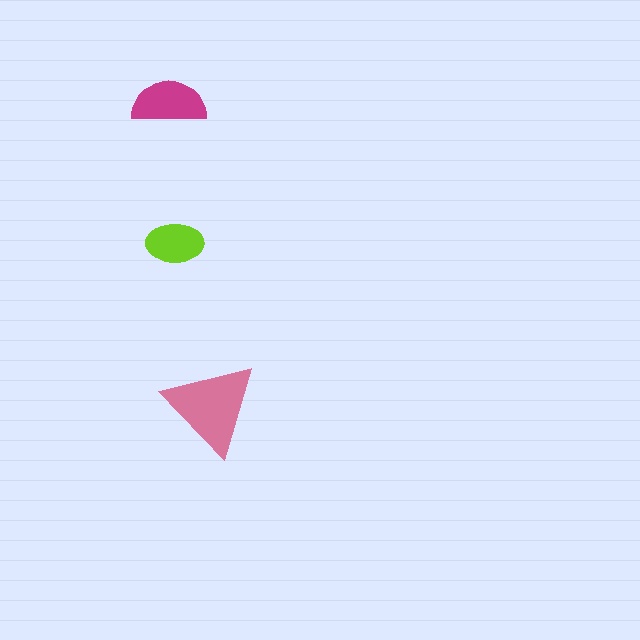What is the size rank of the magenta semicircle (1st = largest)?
2nd.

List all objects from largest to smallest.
The pink triangle, the magenta semicircle, the lime ellipse.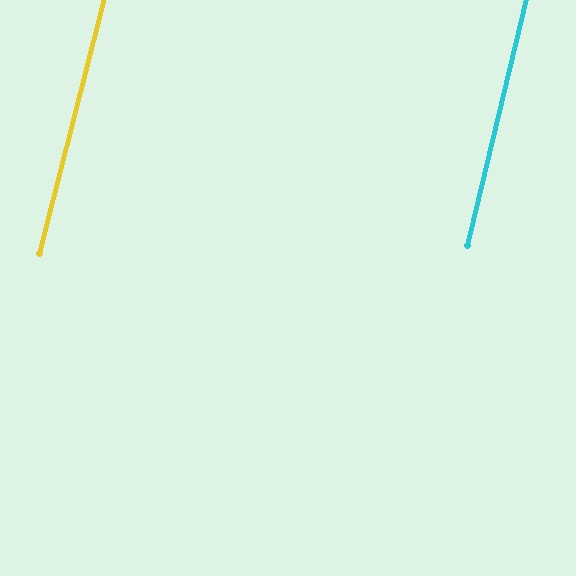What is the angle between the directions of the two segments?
Approximately 1 degree.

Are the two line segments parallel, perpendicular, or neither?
Parallel — their directions differ by only 0.7°.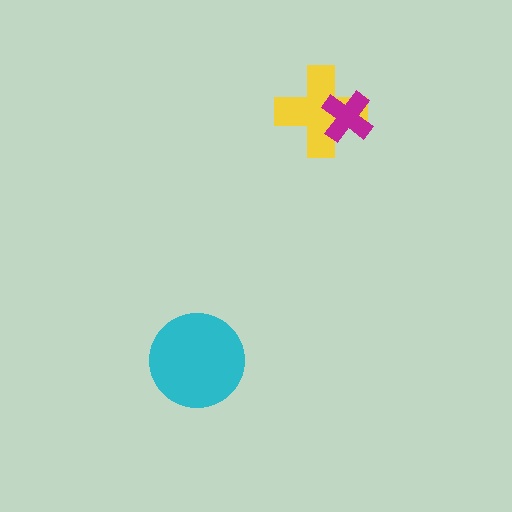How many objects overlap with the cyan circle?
0 objects overlap with the cyan circle.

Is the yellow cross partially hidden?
Yes, it is partially covered by another shape.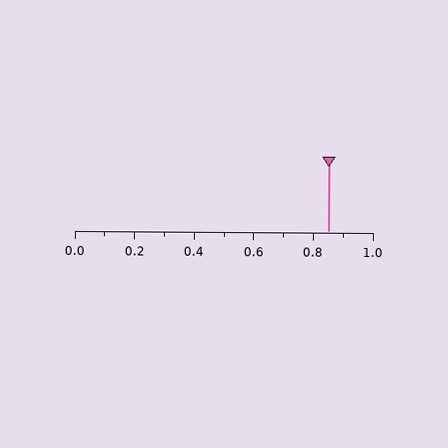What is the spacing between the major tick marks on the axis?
The major ticks are spaced 0.2 apart.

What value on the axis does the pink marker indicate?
The marker indicates approximately 0.85.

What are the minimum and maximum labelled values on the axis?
The axis runs from 0.0 to 1.0.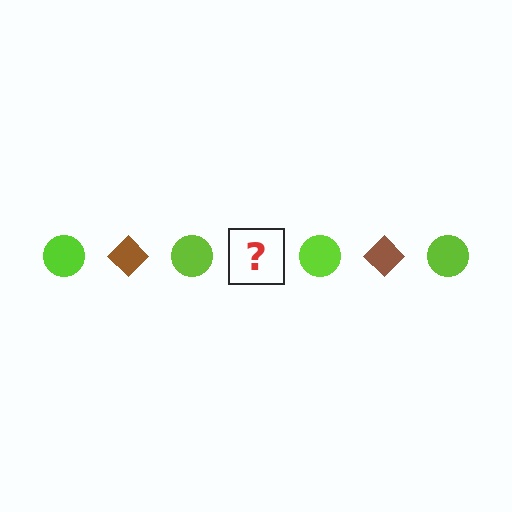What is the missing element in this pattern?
The missing element is a brown diamond.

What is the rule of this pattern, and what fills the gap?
The rule is that the pattern alternates between lime circle and brown diamond. The gap should be filled with a brown diamond.